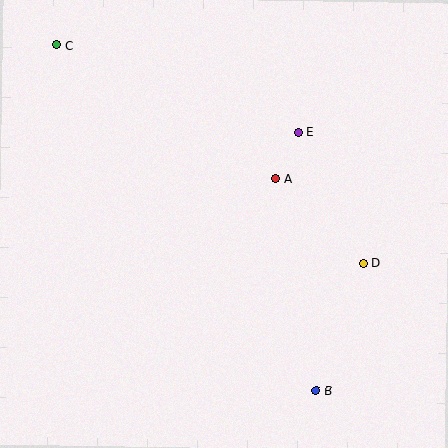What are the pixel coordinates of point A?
Point A is at (276, 178).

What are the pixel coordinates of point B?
Point B is at (316, 391).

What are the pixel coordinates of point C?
Point C is at (56, 45).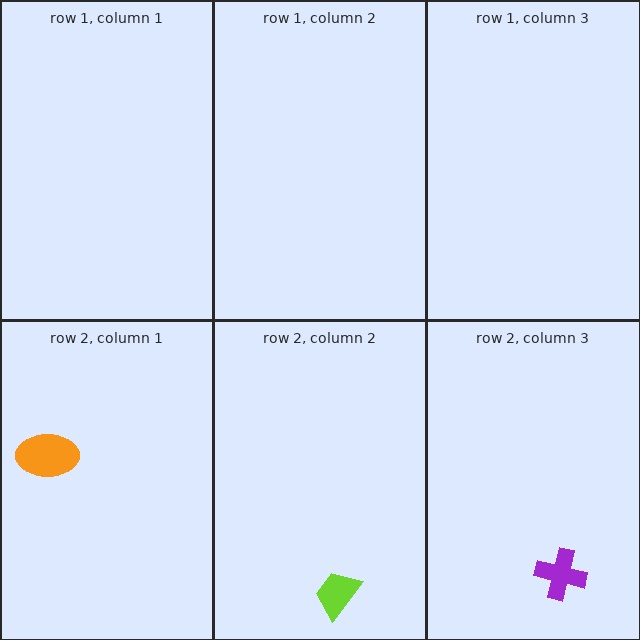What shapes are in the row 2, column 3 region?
The purple cross.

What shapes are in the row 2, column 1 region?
The orange ellipse.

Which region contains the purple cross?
The row 2, column 3 region.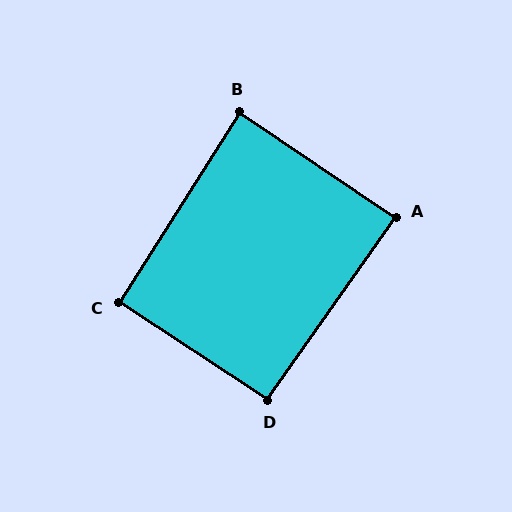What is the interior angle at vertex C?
Approximately 91 degrees (approximately right).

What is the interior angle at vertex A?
Approximately 89 degrees (approximately right).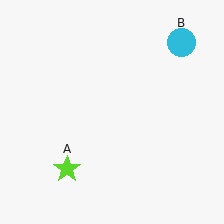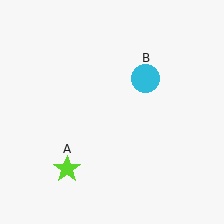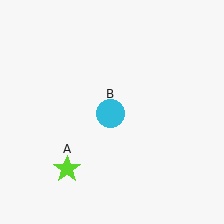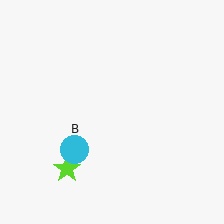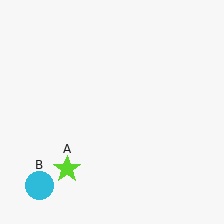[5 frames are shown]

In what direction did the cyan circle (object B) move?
The cyan circle (object B) moved down and to the left.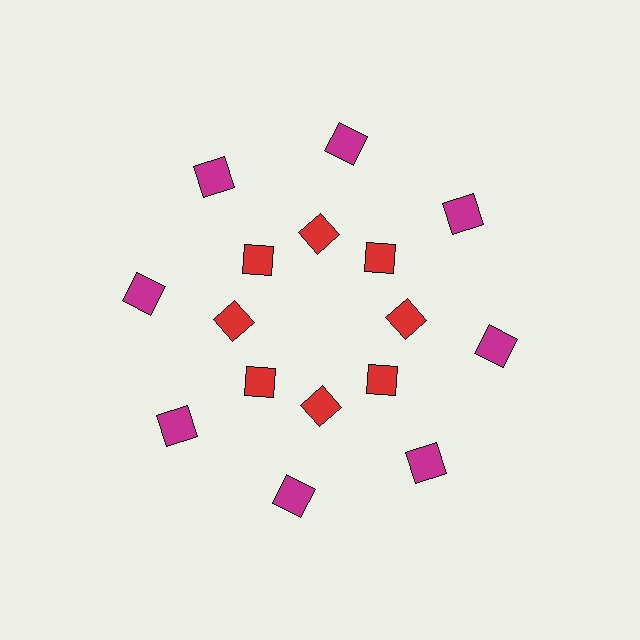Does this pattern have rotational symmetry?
Yes, this pattern has 8-fold rotational symmetry. It looks the same after rotating 45 degrees around the center.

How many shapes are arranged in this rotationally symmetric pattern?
There are 16 shapes, arranged in 8 groups of 2.